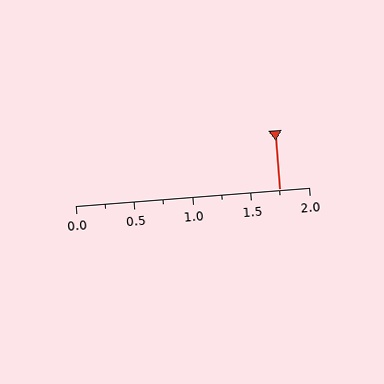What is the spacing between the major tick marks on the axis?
The major ticks are spaced 0.5 apart.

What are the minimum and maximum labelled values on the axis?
The axis runs from 0.0 to 2.0.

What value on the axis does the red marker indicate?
The marker indicates approximately 1.75.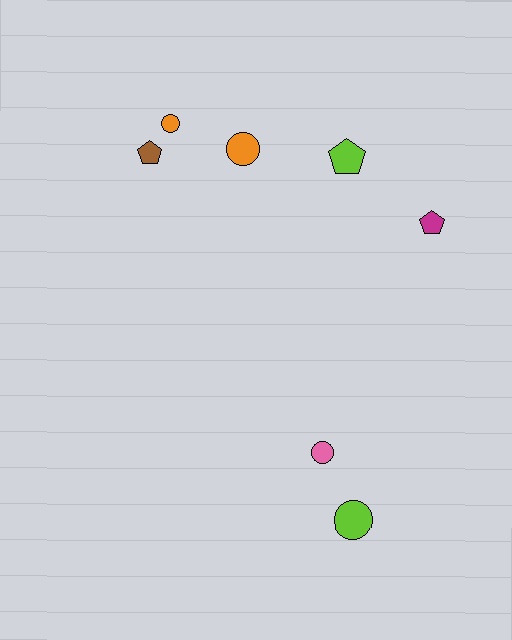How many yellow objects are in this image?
There are no yellow objects.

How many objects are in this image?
There are 7 objects.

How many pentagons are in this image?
There are 3 pentagons.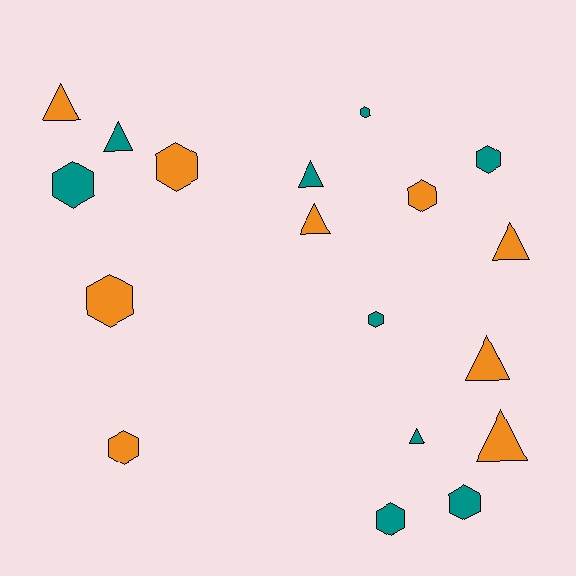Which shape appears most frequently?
Hexagon, with 10 objects.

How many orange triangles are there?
There are 5 orange triangles.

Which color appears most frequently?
Orange, with 9 objects.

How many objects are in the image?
There are 18 objects.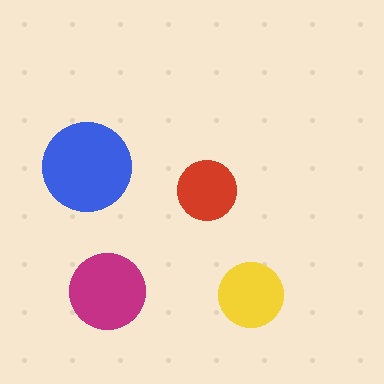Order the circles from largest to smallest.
the blue one, the magenta one, the yellow one, the red one.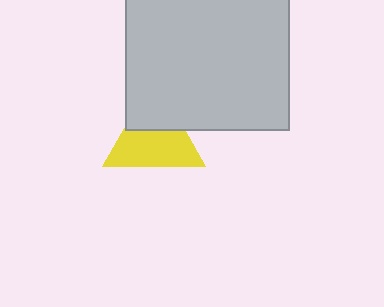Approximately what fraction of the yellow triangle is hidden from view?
Roughly 37% of the yellow triangle is hidden behind the light gray square.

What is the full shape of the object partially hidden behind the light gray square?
The partially hidden object is a yellow triangle.